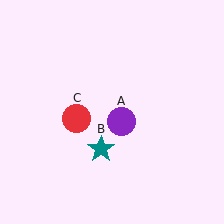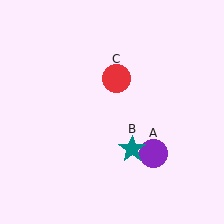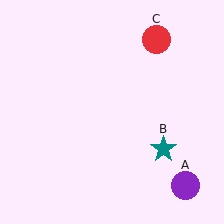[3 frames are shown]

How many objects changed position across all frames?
3 objects changed position: purple circle (object A), teal star (object B), red circle (object C).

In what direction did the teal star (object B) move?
The teal star (object B) moved right.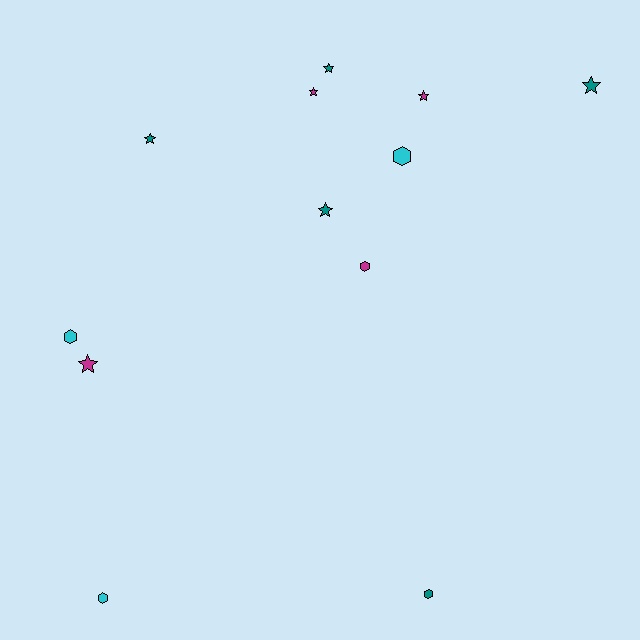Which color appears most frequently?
Teal, with 5 objects.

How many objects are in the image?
There are 12 objects.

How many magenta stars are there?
There are 3 magenta stars.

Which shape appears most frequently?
Star, with 7 objects.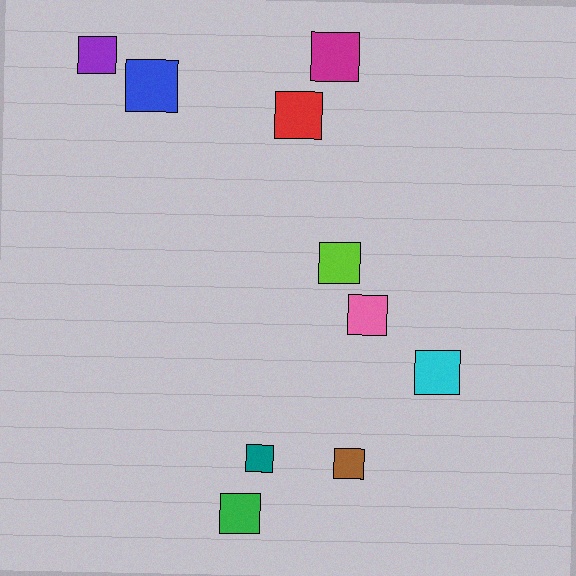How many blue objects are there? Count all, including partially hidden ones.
There is 1 blue object.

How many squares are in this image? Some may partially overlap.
There are 10 squares.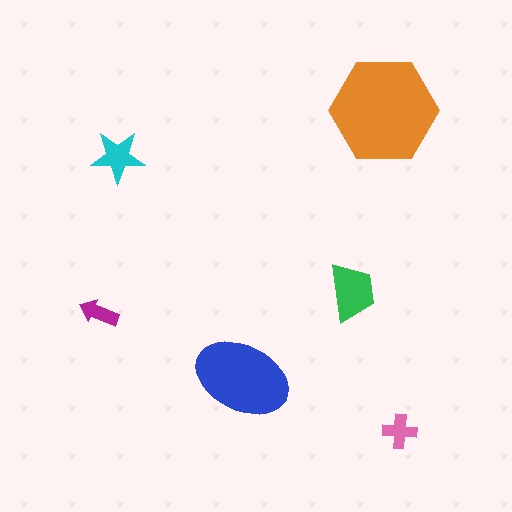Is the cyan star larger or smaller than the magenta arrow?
Larger.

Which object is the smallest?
The magenta arrow.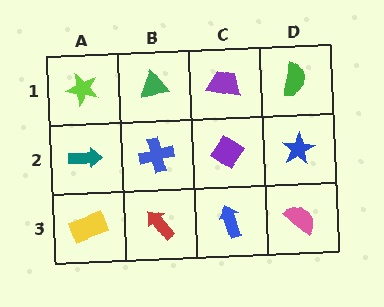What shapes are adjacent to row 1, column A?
A teal arrow (row 2, column A), a green triangle (row 1, column B).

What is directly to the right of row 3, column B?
A blue arrow.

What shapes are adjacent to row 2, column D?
A green semicircle (row 1, column D), a pink semicircle (row 3, column D), a purple diamond (row 2, column C).